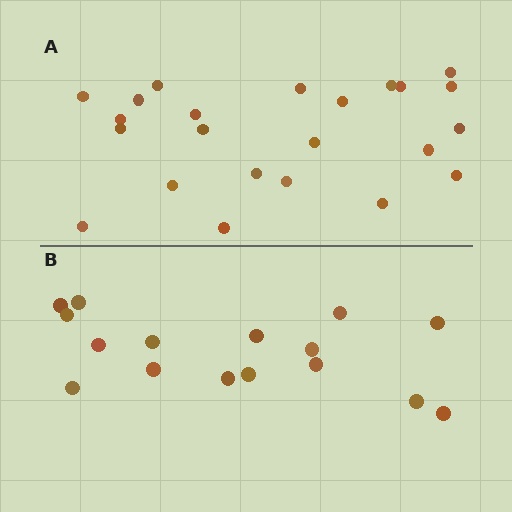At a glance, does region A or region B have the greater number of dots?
Region A (the top region) has more dots.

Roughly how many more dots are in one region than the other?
Region A has roughly 8 or so more dots than region B.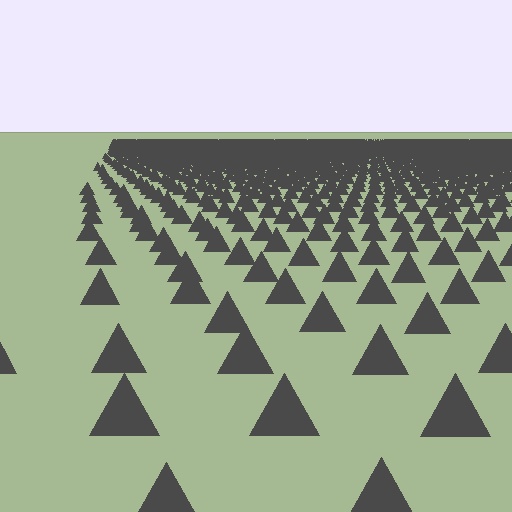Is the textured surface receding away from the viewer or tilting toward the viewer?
The surface is receding away from the viewer. Texture elements get smaller and denser toward the top.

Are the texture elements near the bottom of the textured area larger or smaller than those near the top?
Larger. Near the bottom, elements are closer to the viewer and appear at a bigger on-screen size.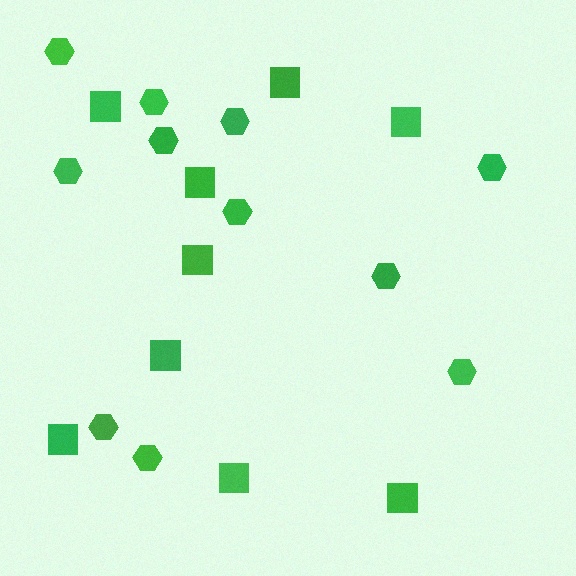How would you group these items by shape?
There are 2 groups: one group of squares (9) and one group of hexagons (11).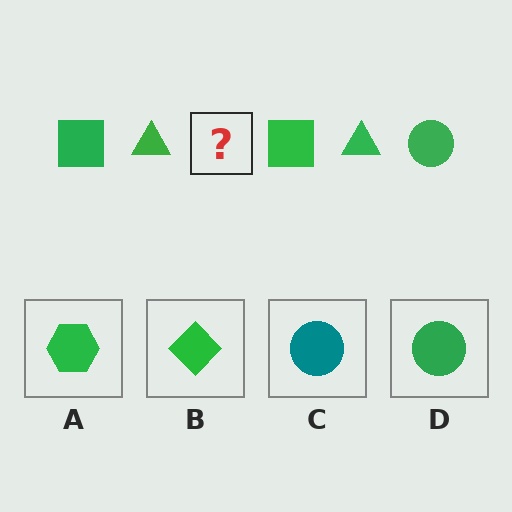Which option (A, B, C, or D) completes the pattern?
D.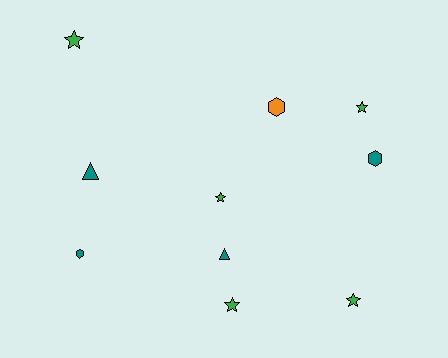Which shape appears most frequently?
Star, with 5 objects.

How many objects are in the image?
There are 10 objects.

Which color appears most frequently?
Green, with 5 objects.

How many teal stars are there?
There are no teal stars.